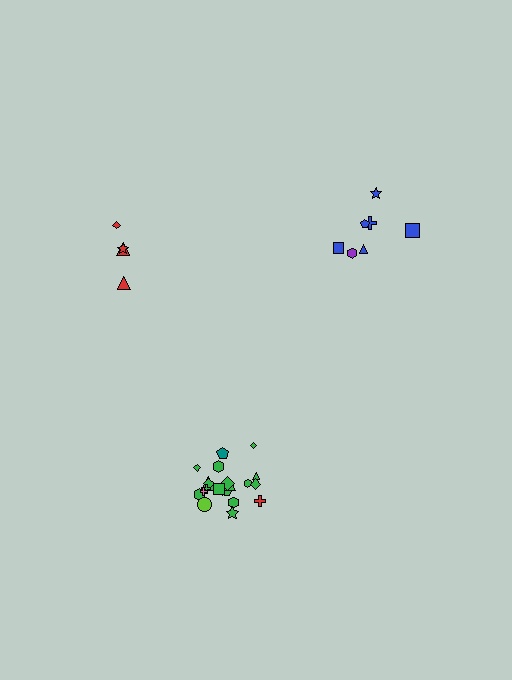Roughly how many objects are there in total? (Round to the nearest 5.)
Roughly 35 objects in total.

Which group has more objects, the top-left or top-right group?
The top-right group.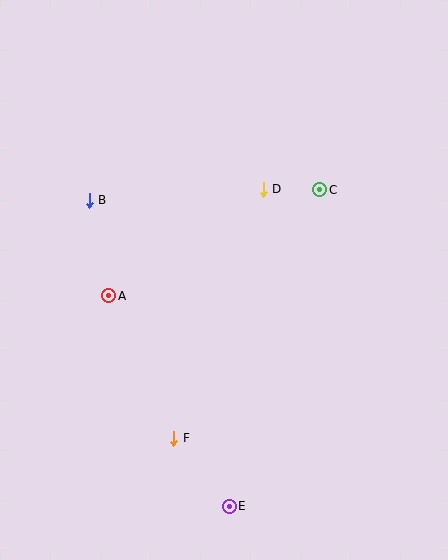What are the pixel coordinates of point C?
Point C is at (320, 190).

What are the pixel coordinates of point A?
Point A is at (109, 296).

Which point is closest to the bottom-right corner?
Point E is closest to the bottom-right corner.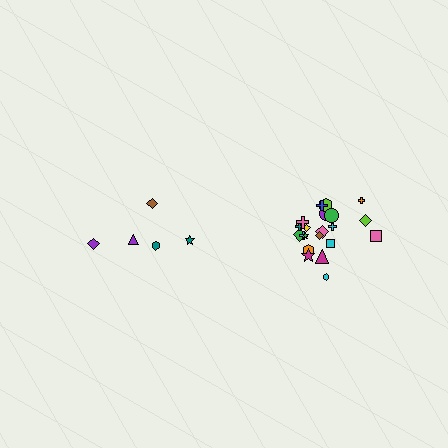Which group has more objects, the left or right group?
The right group.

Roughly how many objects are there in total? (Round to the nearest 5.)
Roughly 25 objects in total.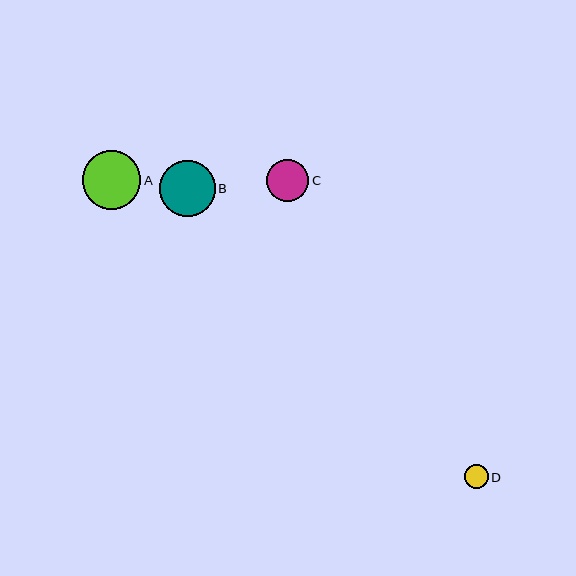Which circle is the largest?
Circle A is the largest with a size of approximately 59 pixels.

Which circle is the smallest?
Circle D is the smallest with a size of approximately 24 pixels.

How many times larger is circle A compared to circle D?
Circle A is approximately 2.4 times the size of circle D.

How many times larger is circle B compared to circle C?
Circle B is approximately 1.3 times the size of circle C.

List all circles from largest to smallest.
From largest to smallest: A, B, C, D.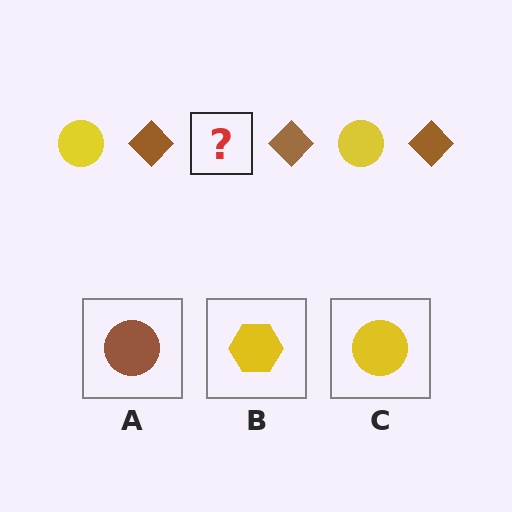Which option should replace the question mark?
Option C.